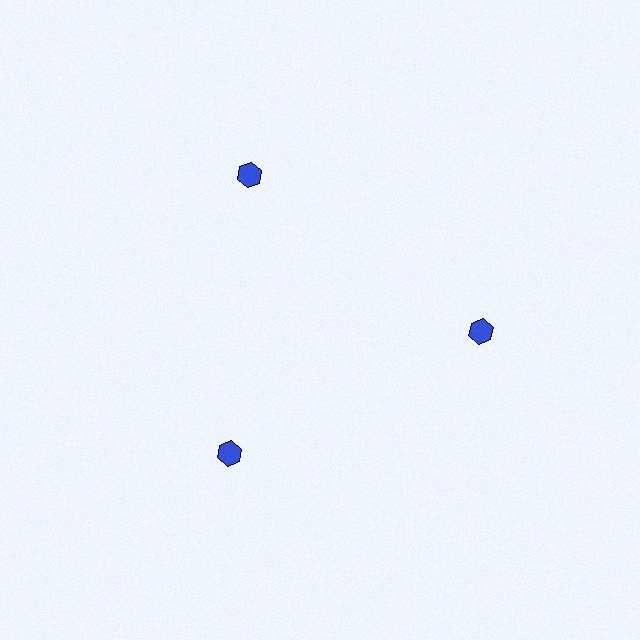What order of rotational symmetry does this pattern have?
This pattern has 3-fold rotational symmetry.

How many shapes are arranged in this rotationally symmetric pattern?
There are 3 shapes, arranged in 3 groups of 1.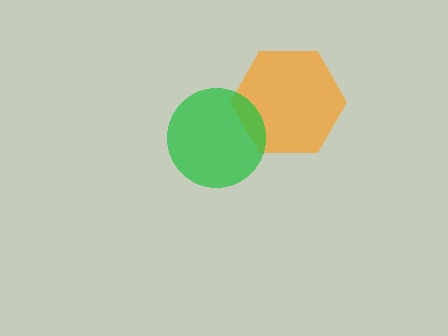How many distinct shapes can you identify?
There are 2 distinct shapes: an orange hexagon, a green circle.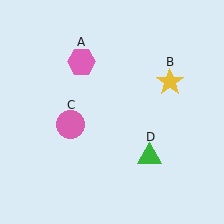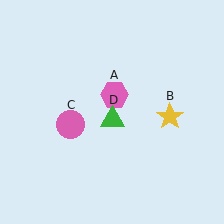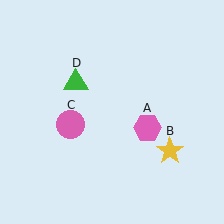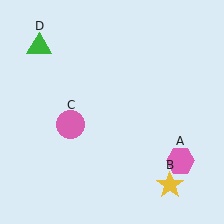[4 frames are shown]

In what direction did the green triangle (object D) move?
The green triangle (object D) moved up and to the left.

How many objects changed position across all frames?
3 objects changed position: pink hexagon (object A), yellow star (object B), green triangle (object D).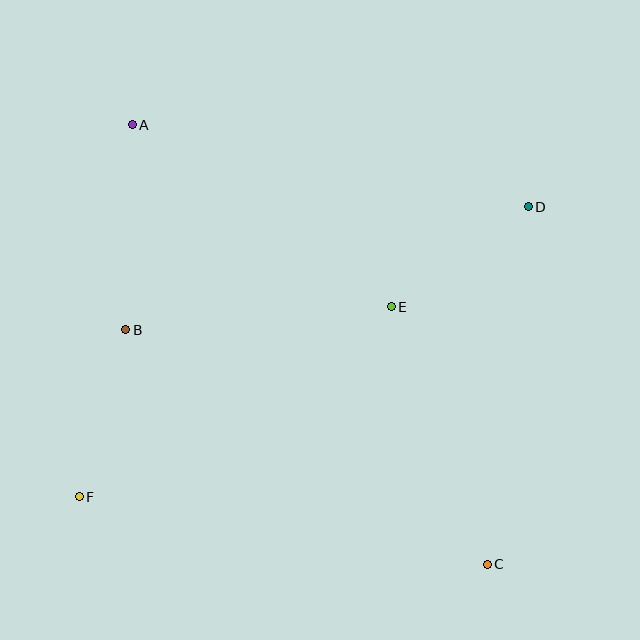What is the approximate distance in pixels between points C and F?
The distance between C and F is approximately 413 pixels.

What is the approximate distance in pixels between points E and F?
The distance between E and F is approximately 365 pixels.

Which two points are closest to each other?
Points D and E are closest to each other.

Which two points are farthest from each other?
Points A and C are farthest from each other.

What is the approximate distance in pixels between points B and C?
The distance between B and C is approximately 430 pixels.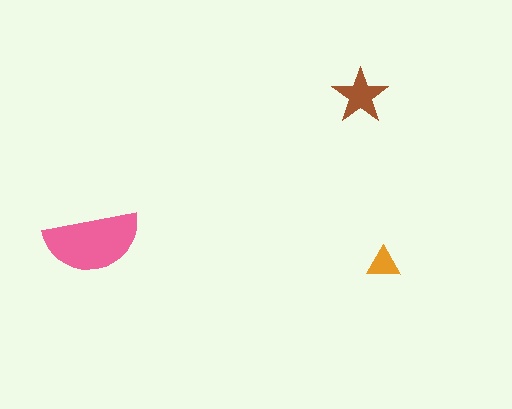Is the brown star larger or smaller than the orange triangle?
Larger.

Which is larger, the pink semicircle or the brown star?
The pink semicircle.